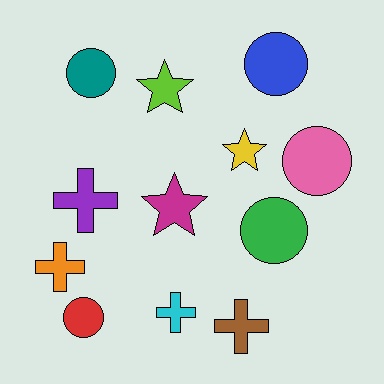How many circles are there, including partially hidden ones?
There are 5 circles.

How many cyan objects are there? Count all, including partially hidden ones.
There is 1 cyan object.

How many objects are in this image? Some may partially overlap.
There are 12 objects.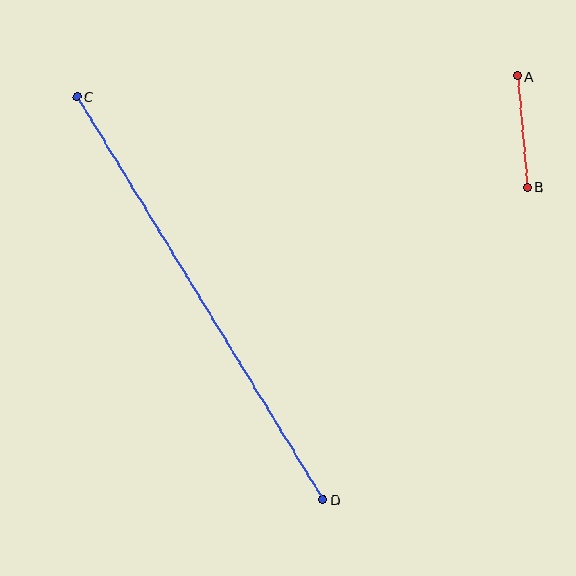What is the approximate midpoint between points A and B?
The midpoint is at approximately (522, 132) pixels.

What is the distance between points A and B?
The distance is approximately 112 pixels.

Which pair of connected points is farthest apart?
Points C and D are farthest apart.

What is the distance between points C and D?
The distance is approximately 473 pixels.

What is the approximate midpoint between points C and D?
The midpoint is at approximately (200, 298) pixels.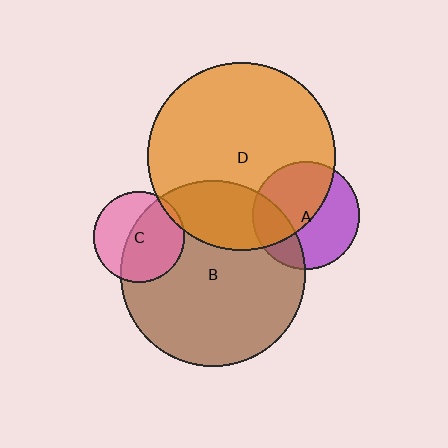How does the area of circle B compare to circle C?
Approximately 4.1 times.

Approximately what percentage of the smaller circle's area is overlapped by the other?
Approximately 50%.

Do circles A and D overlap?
Yes.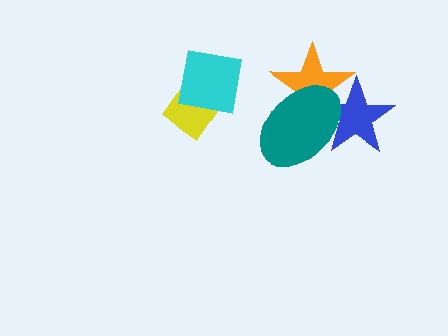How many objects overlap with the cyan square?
1 object overlaps with the cyan square.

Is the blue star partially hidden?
Yes, it is partially covered by another shape.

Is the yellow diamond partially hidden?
Yes, it is partially covered by another shape.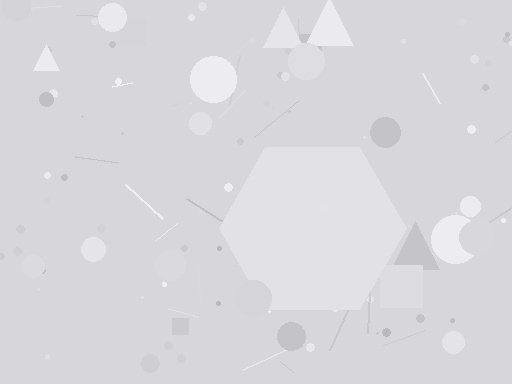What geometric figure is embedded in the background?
A hexagon is embedded in the background.